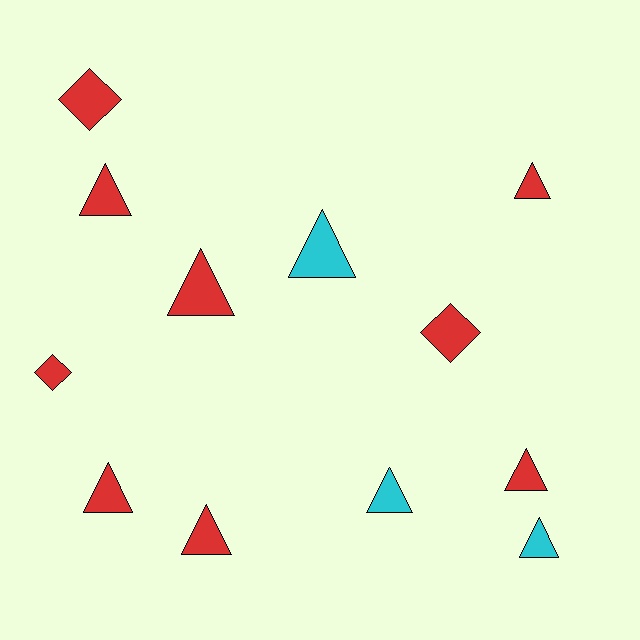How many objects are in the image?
There are 12 objects.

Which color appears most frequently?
Red, with 9 objects.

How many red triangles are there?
There are 6 red triangles.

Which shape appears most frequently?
Triangle, with 9 objects.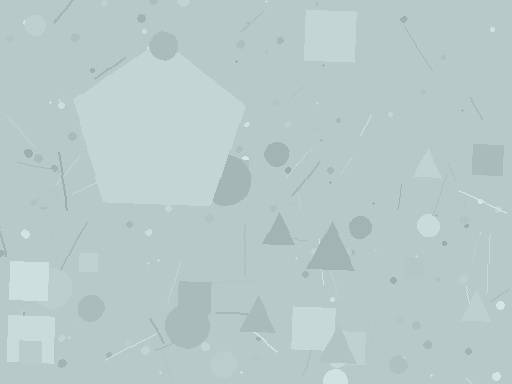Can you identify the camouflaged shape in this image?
The camouflaged shape is a pentagon.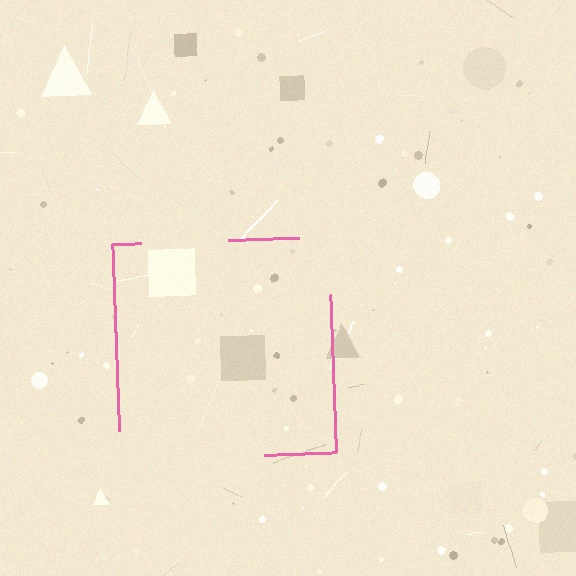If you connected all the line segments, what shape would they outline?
They would outline a square.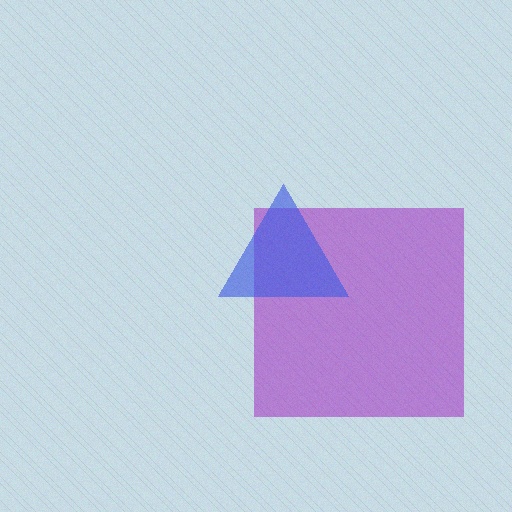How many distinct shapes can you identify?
There are 2 distinct shapes: a purple square, a blue triangle.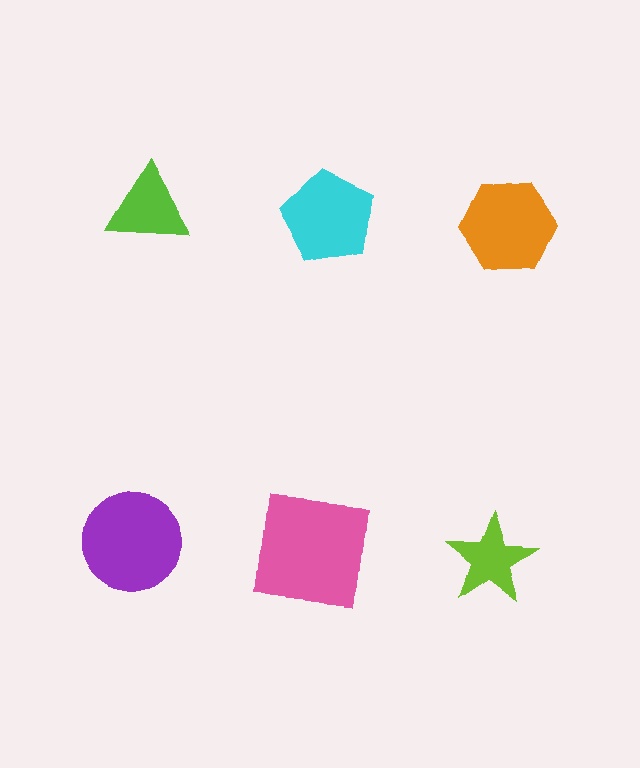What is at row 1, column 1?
A lime triangle.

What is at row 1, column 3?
An orange hexagon.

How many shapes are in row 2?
3 shapes.